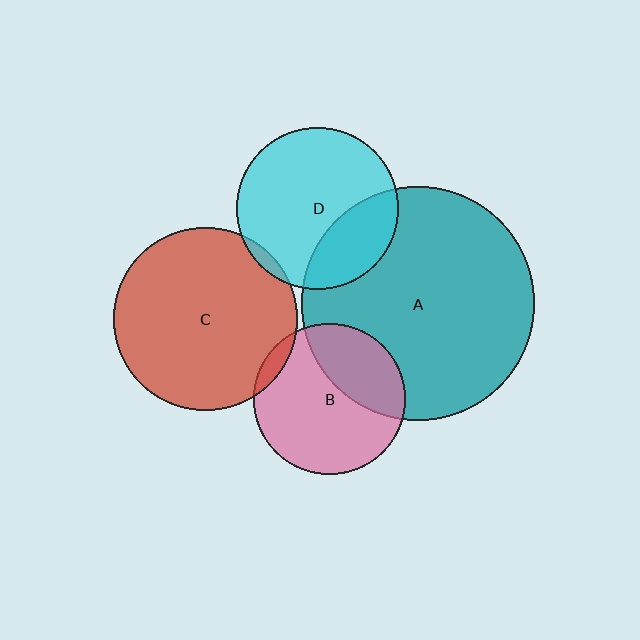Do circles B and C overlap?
Yes.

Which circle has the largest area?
Circle A (teal).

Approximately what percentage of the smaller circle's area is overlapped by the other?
Approximately 5%.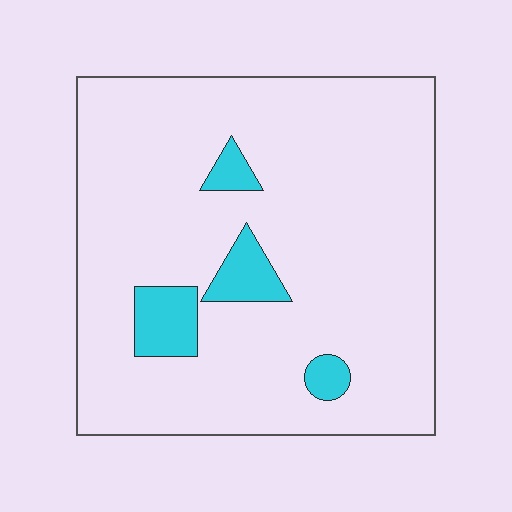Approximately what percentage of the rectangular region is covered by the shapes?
Approximately 10%.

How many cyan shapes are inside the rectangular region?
4.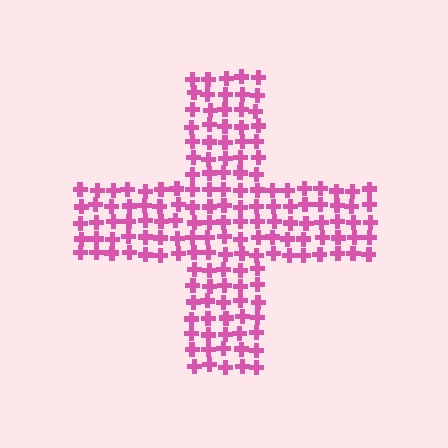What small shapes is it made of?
It is made of small crosses.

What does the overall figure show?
The overall figure shows a cross.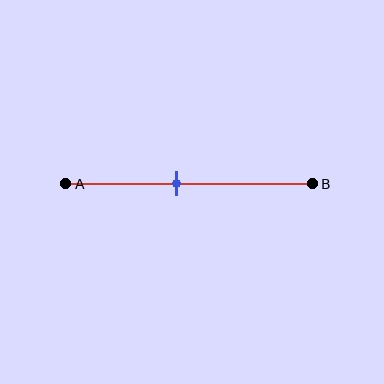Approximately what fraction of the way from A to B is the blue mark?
The blue mark is approximately 45% of the way from A to B.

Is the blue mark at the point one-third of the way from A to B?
No, the mark is at about 45% from A, not at the 33% one-third point.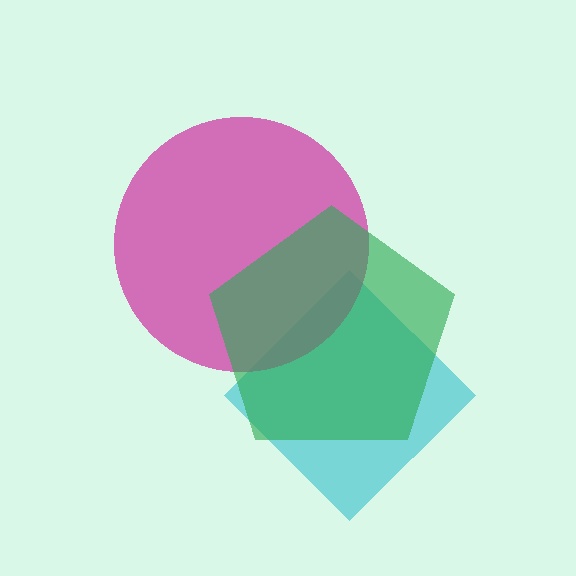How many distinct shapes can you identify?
There are 3 distinct shapes: a cyan diamond, a magenta circle, a green pentagon.